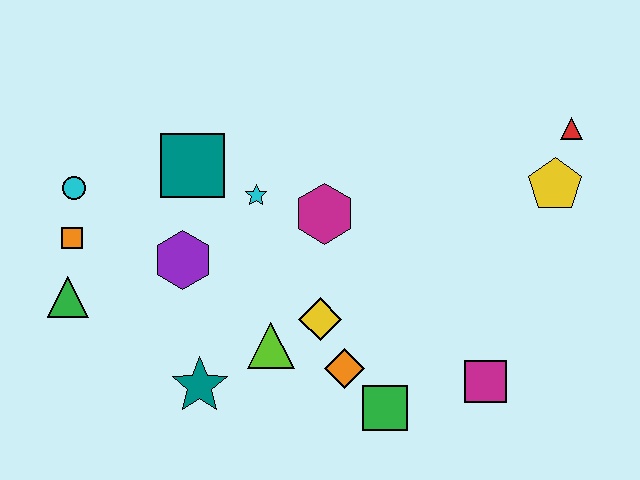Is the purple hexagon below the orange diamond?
No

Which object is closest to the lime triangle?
The yellow diamond is closest to the lime triangle.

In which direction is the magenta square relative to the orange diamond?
The magenta square is to the right of the orange diamond.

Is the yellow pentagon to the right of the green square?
Yes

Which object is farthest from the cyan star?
The red triangle is farthest from the cyan star.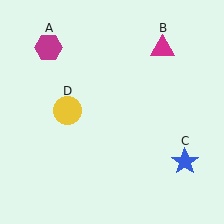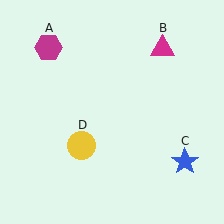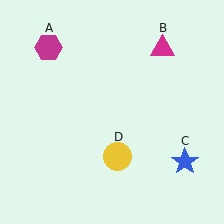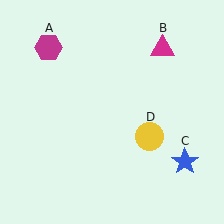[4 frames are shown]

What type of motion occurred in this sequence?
The yellow circle (object D) rotated counterclockwise around the center of the scene.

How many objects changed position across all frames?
1 object changed position: yellow circle (object D).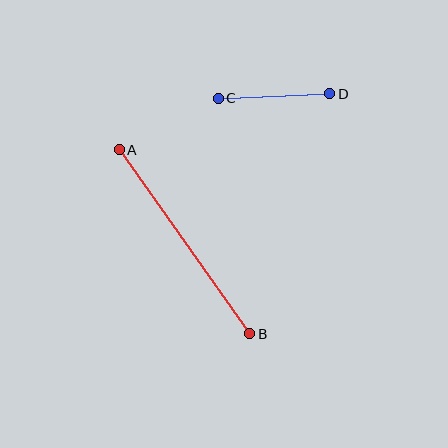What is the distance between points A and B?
The distance is approximately 225 pixels.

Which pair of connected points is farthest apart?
Points A and B are farthest apart.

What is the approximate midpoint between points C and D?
The midpoint is at approximately (274, 96) pixels.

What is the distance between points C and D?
The distance is approximately 112 pixels.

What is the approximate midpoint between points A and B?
The midpoint is at approximately (185, 242) pixels.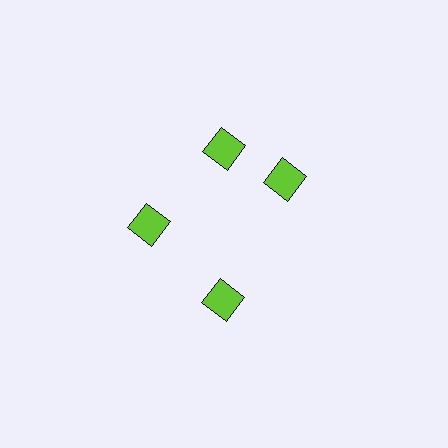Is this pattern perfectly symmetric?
No. The 4 lime diamonds are arranged in a ring, but one element near the 3 o'clock position is rotated out of alignment along the ring, breaking the 4-fold rotational symmetry.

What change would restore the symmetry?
The symmetry would be restored by rotating it back into even spacing with its neighbors so that all 4 diamonds sit at equal angles and equal distance from the center.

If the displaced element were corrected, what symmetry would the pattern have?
It would have 4-fold rotational symmetry — the pattern would map onto itself every 90 degrees.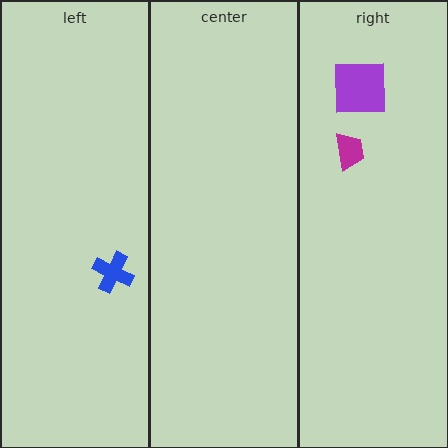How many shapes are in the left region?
1.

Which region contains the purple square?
The right region.